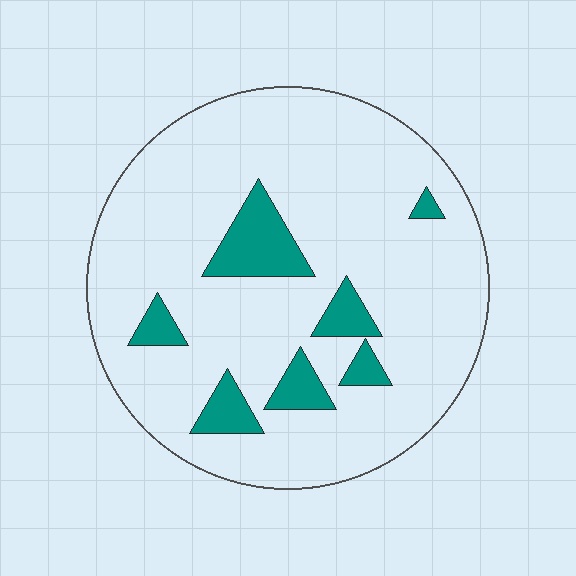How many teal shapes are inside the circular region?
7.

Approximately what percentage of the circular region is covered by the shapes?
Approximately 15%.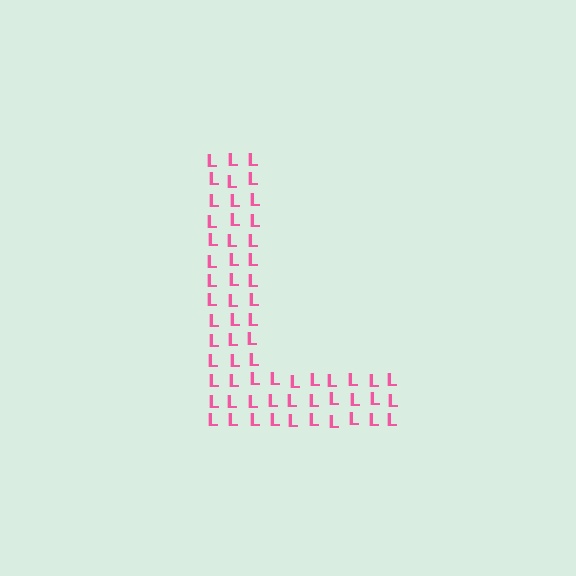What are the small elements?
The small elements are letter L's.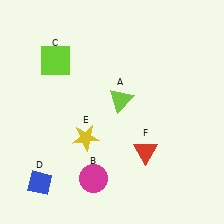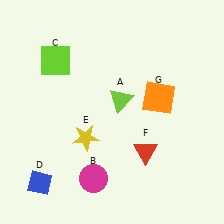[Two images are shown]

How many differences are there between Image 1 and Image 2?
There is 1 difference between the two images.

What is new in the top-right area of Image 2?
An orange square (G) was added in the top-right area of Image 2.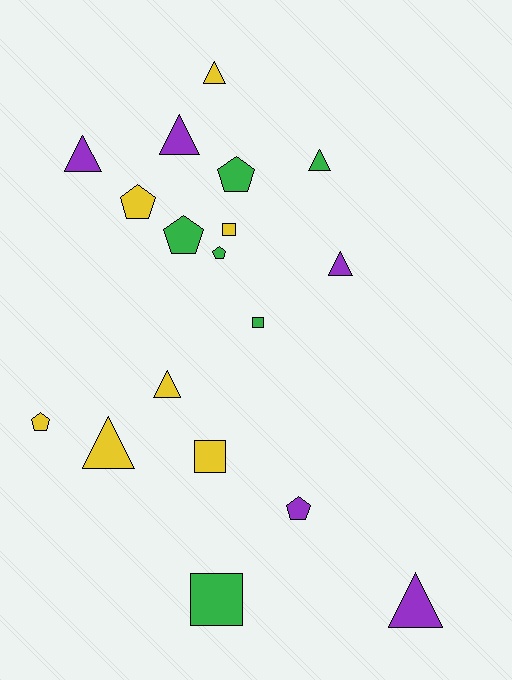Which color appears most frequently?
Yellow, with 7 objects.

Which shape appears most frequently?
Triangle, with 8 objects.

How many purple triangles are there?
There are 4 purple triangles.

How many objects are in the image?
There are 18 objects.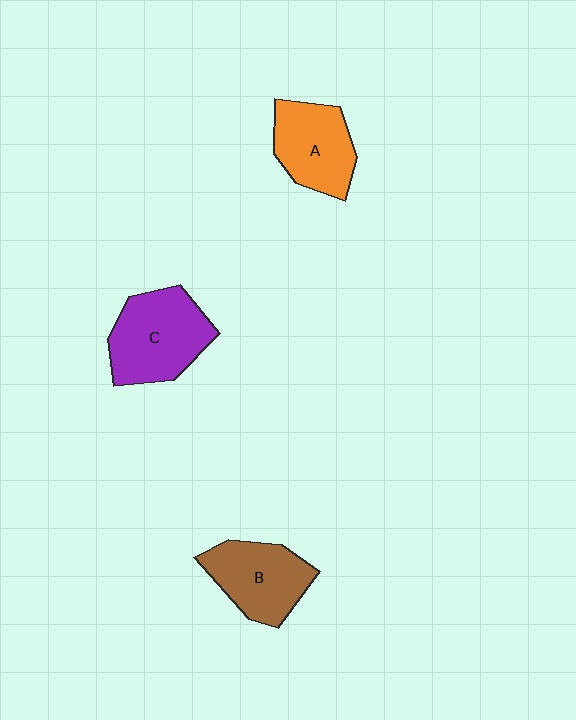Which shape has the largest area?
Shape C (purple).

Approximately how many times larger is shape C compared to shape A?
Approximately 1.2 times.